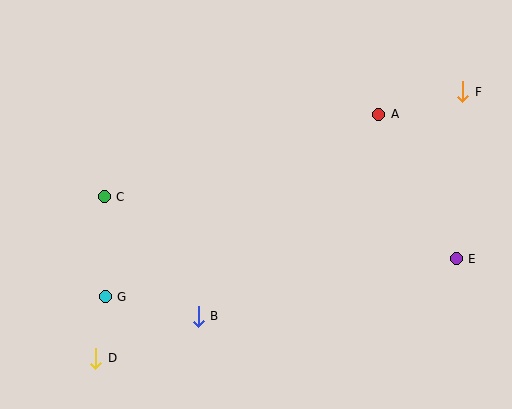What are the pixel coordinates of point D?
Point D is at (96, 358).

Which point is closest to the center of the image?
Point B at (198, 316) is closest to the center.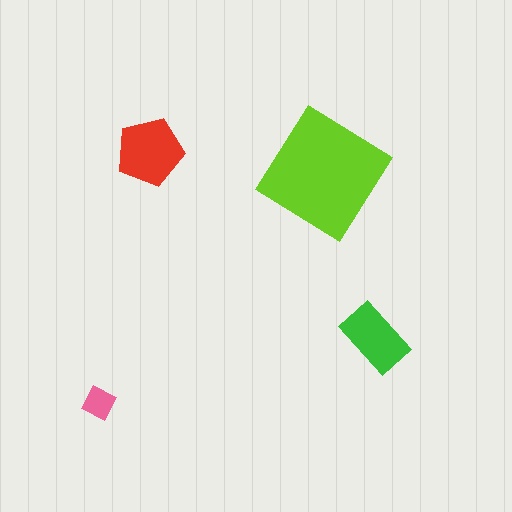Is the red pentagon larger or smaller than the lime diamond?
Smaller.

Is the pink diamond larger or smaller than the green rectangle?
Smaller.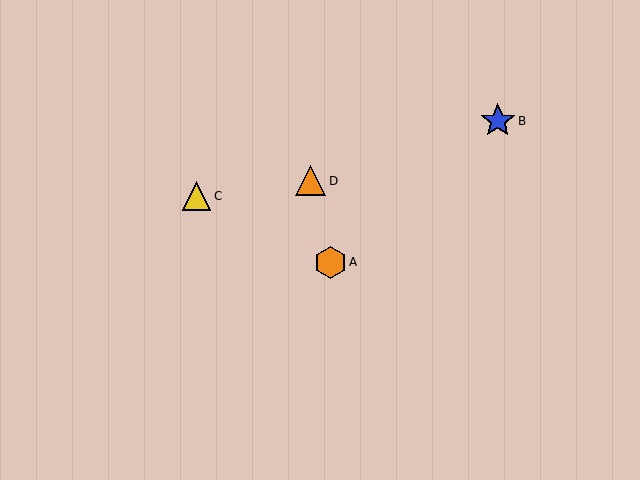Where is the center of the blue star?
The center of the blue star is at (498, 121).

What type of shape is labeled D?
Shape D is an orange triangle.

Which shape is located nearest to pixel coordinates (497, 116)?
The blue star (labeled B) at (498, 121) is nearest to that location.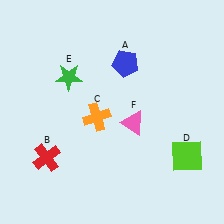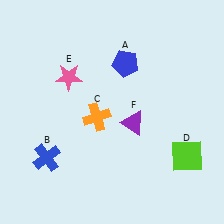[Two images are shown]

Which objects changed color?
B changed from red to blue. E changed from green to pink. F changed from pink to purple.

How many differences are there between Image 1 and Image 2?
There are 3 differences between the two images.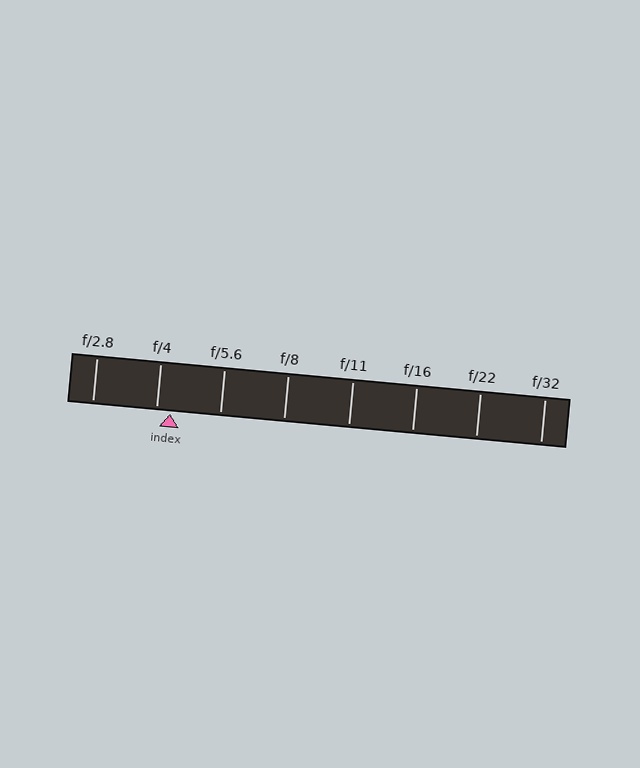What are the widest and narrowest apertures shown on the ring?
The widest aperture shown is f/2.8 and the narrowest is f/32.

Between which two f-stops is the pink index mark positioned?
The index mark is between f/4 and f/5.6.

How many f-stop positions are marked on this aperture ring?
There are 8 f-stop positions marked.